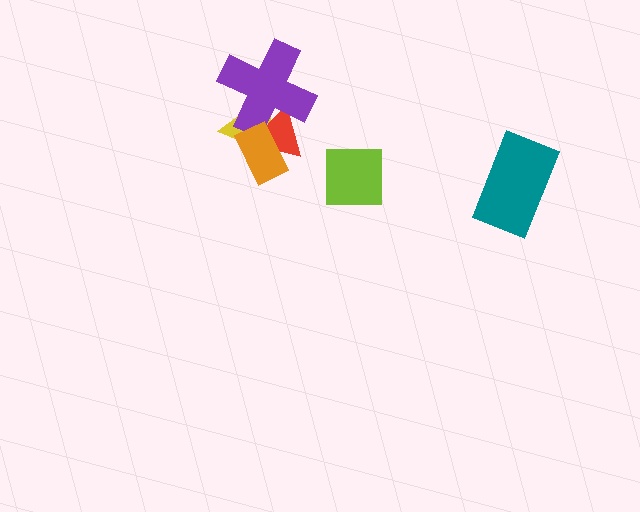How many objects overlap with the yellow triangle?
3 objects overlap with the yellow triangle.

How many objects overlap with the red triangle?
3 objects overlap with the red triangle.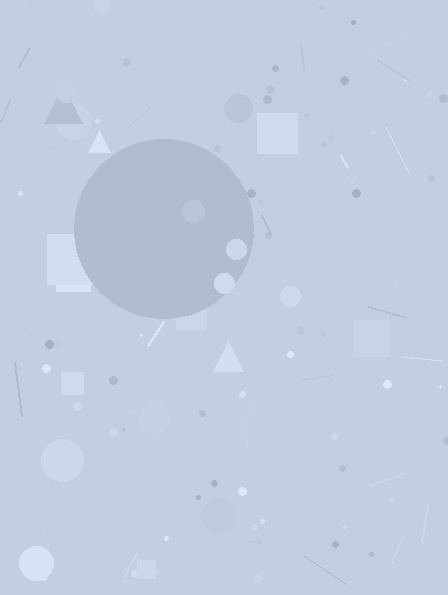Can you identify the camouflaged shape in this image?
The camouflaged shape is a circle.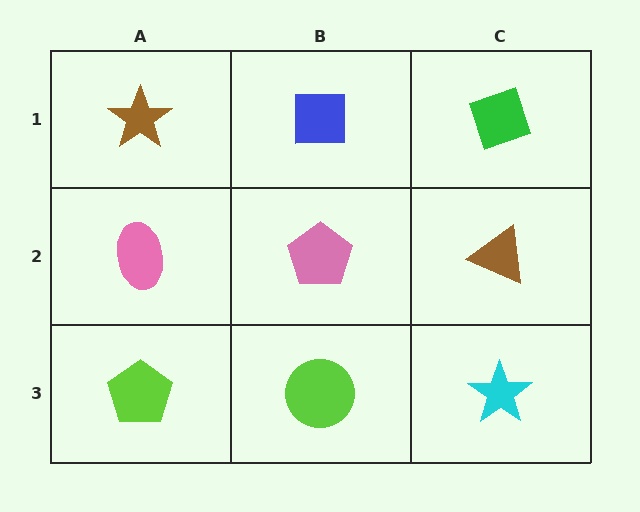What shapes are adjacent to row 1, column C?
A brown triangle (row 2, column C), a blue square (row 1, column B).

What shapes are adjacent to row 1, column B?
A pink pentagon (row 2, column B), a brown star (row 1, column A), a green diamond (row 1, column C).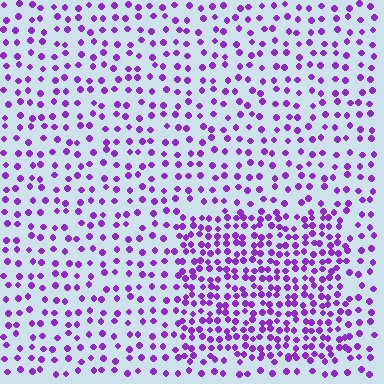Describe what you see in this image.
The image contains small purple elements arranged at two different densities. A rectangle-shaped region is visible where the elements are more densely packed than the surrounding area.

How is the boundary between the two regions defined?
The boundary is defined by a change in element density (approximately 2.0x ratio). All elements are the same color, size, and shape.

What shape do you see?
I see a rectangle.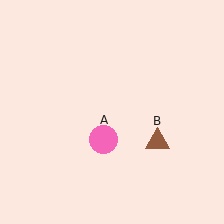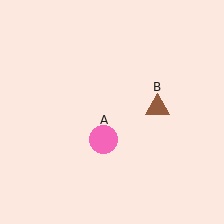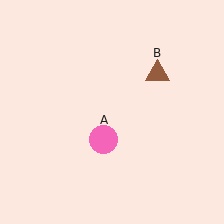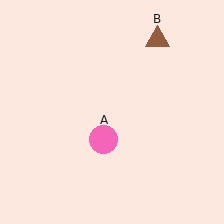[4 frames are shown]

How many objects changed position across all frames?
1 object changed position: brown triangle (object B).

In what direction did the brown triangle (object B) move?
The brown triangle (object B) moved up.